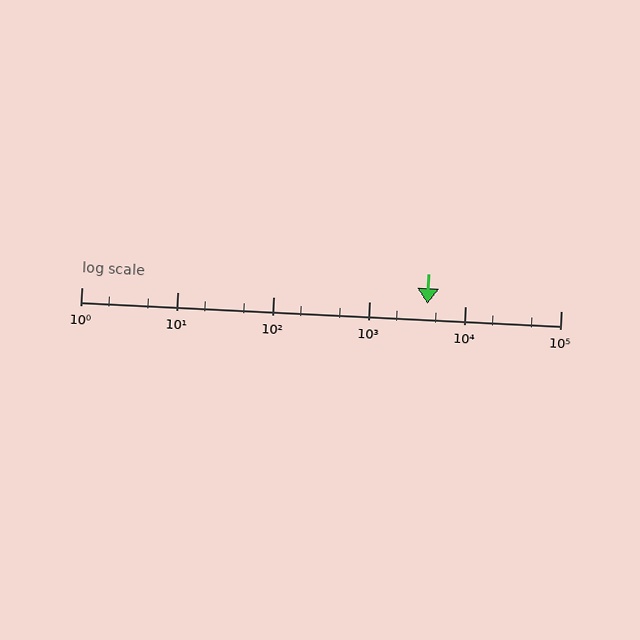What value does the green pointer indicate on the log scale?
The pointer indicates approximately 4100.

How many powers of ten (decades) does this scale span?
The scale spans 5 decades, from 1 to 100000.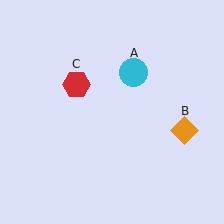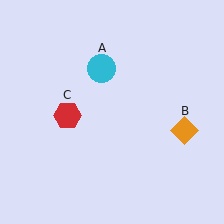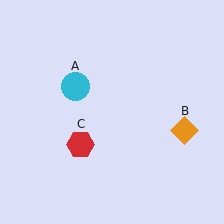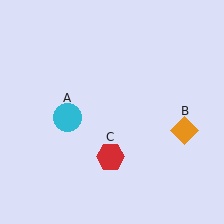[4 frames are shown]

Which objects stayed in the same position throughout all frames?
Orange diamond (object B) remained stationary.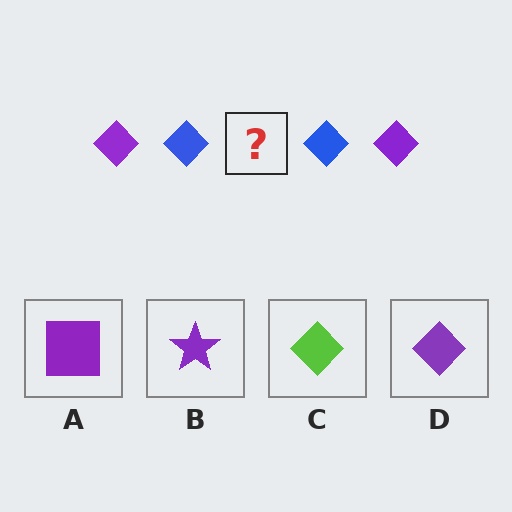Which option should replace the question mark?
Option D.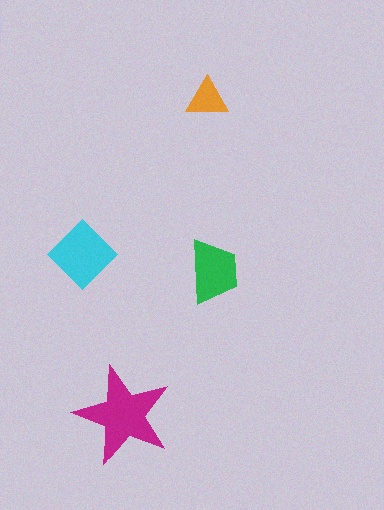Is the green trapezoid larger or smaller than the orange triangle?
Larger.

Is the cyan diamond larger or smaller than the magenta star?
Smaller.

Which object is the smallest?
The orange triangle.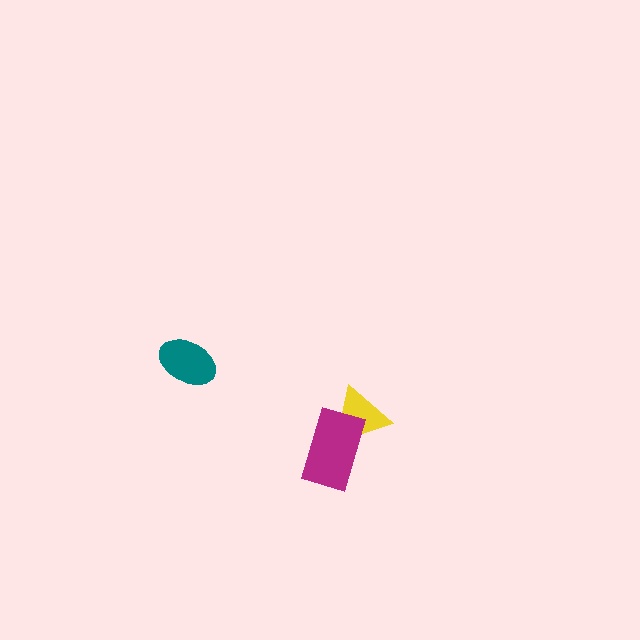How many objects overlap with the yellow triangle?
1 object overlaps with the yellow triangle.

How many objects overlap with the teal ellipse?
0 objects overlap with the teal ellipse.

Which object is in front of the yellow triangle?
The magenta rectangle is in front of the yellow triangle.